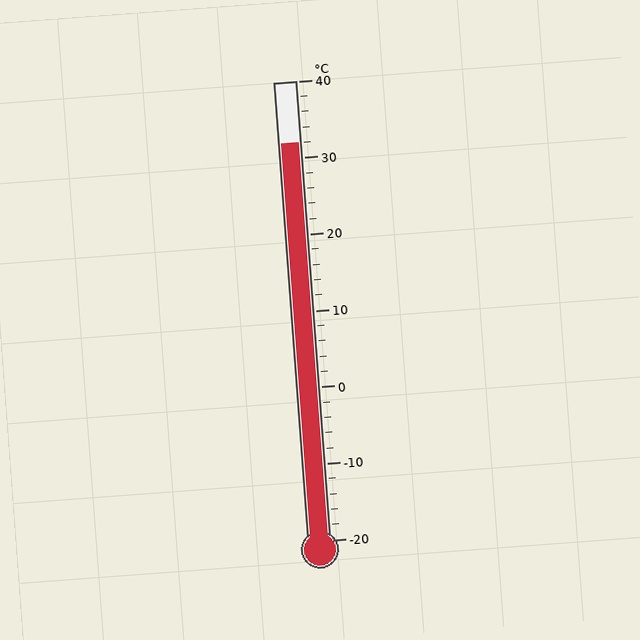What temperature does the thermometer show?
The thermometer shows approximately 32°C.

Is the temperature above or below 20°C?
The temperature is above 20°C.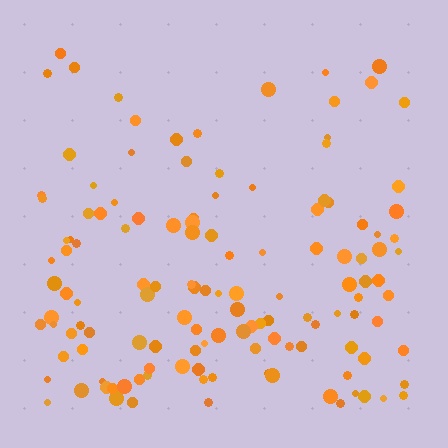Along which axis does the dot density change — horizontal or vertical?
Vertical.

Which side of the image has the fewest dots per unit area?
The top.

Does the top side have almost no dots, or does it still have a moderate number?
Still a moderate number, just noticeably fewer than the bottom.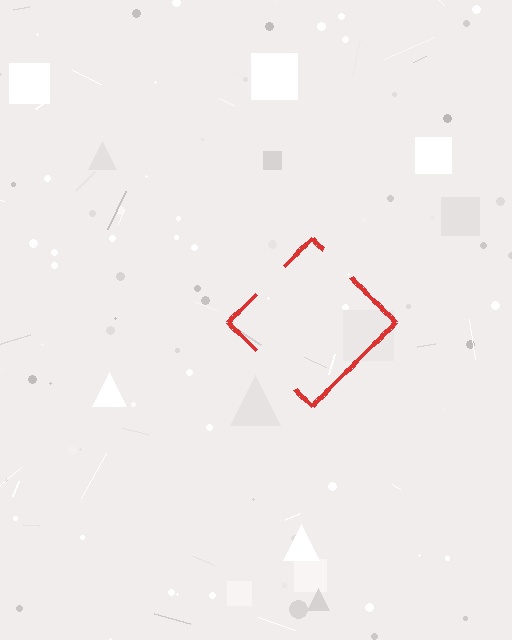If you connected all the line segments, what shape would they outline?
They would outline a diamond.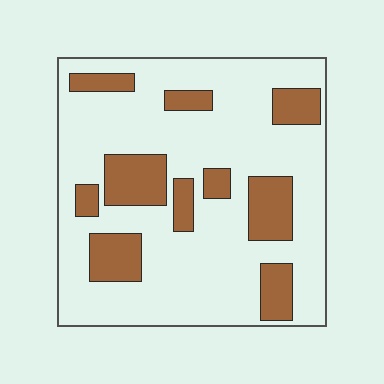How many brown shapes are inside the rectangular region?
10.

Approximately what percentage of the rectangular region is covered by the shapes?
Approximately 25%.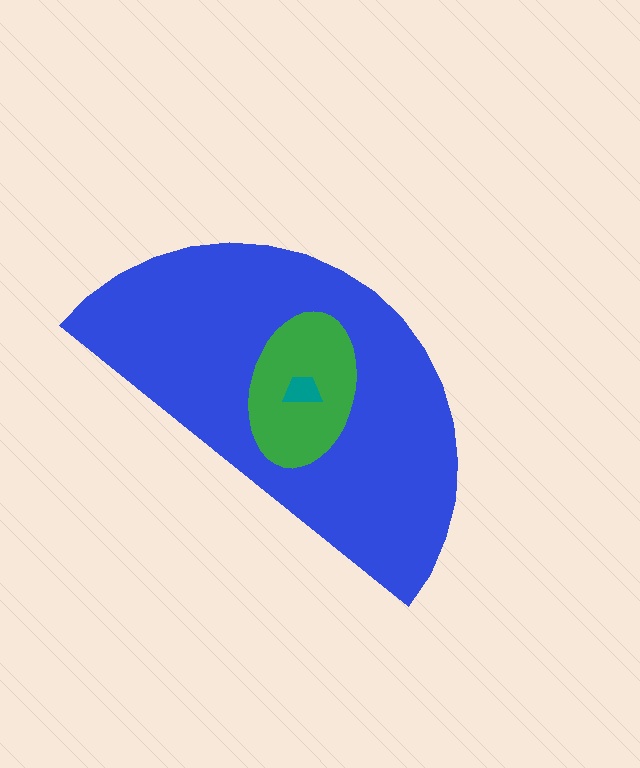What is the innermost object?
The teal trapezoid.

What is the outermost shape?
The blue semicircle.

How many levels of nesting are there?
3.